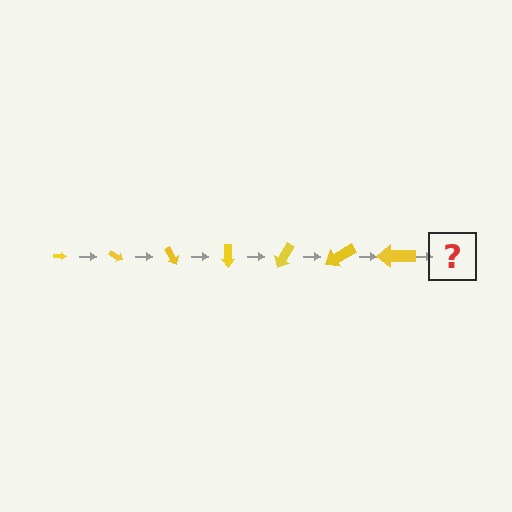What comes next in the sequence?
The next element should be an arrow, larger than the previous one and rotated 210 degrees from the start.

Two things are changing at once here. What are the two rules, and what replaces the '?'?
The two rules are that the arrow grows larger each step and it rotates 30 degrees each step. The '?' should be an arrow, larger than the previous one and rotated 210 degrees from the start.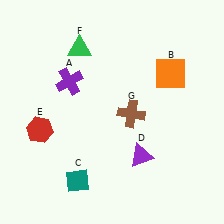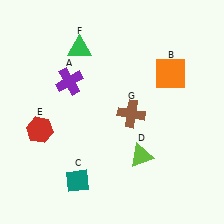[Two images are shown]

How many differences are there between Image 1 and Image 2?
There is 1 difference between the two images.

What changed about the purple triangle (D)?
In Image 1, D is purple. In Image 2, it changed to lime.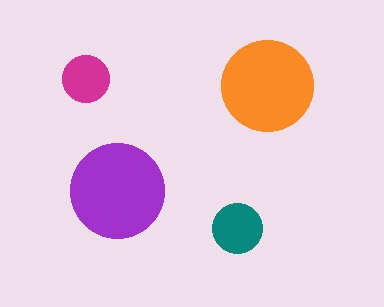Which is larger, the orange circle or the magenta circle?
The orange one.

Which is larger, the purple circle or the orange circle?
The purple one.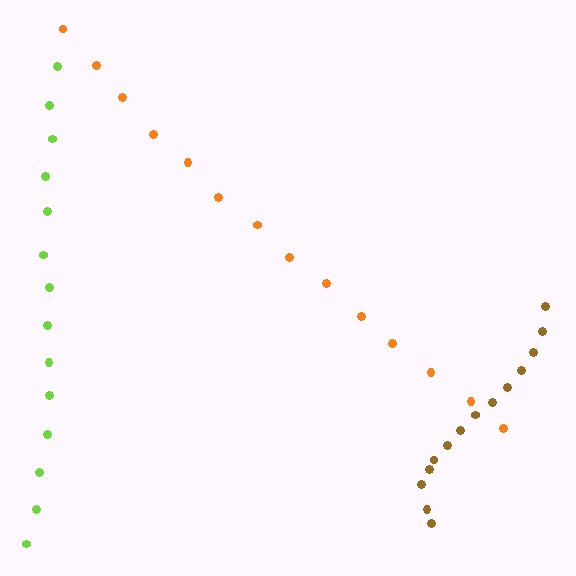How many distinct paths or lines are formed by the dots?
There are 3 distinct paths.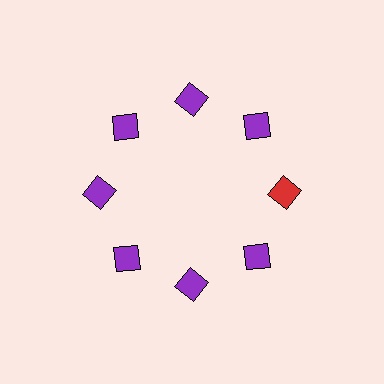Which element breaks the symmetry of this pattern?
The red diamond at roughly the 3 o'clock position breaks the symmetry. All other shapes are purple diamonds.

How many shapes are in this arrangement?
There are 8 shapes arranged in a ring pattern.